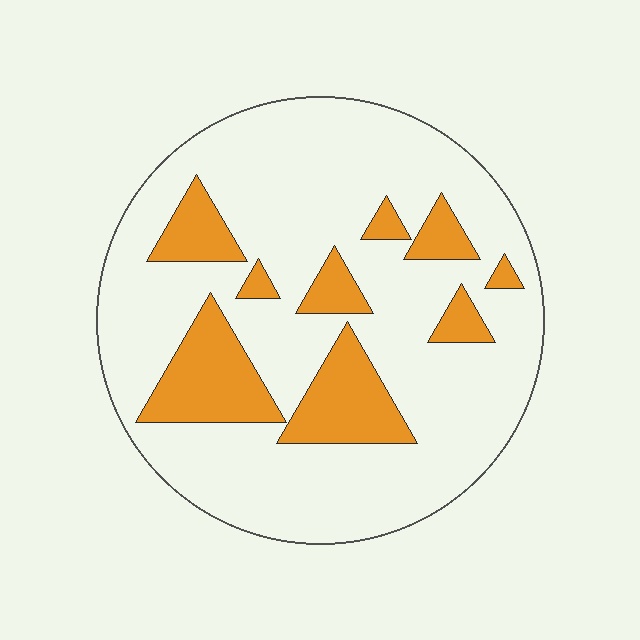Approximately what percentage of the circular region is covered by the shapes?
Approximately 20%.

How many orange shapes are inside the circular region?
9.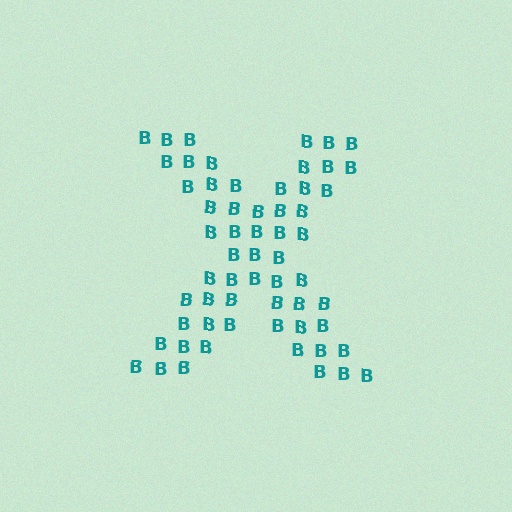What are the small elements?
The small elements are letter B's.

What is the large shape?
The large shape is the letter X.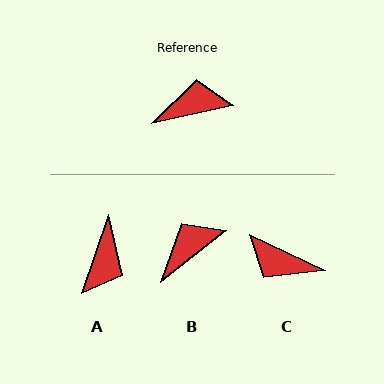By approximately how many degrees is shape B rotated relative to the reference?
Approximately 25 degrees counter-clockwise.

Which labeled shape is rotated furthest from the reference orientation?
C, about 142 degrees away.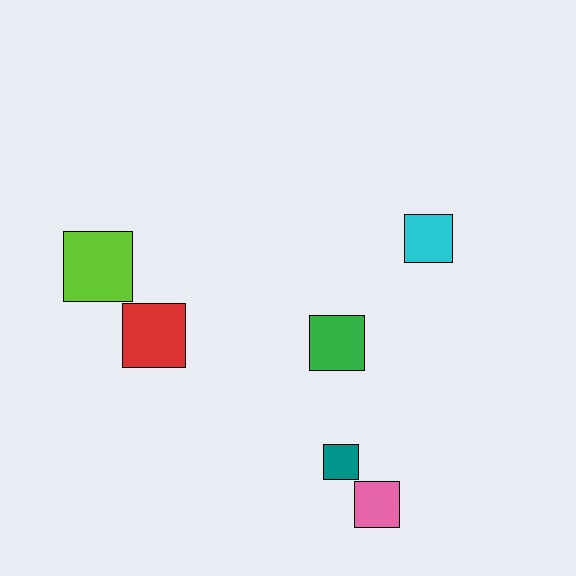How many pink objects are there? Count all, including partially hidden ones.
There is 1 pink object.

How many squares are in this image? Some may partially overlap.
There are 6 squares.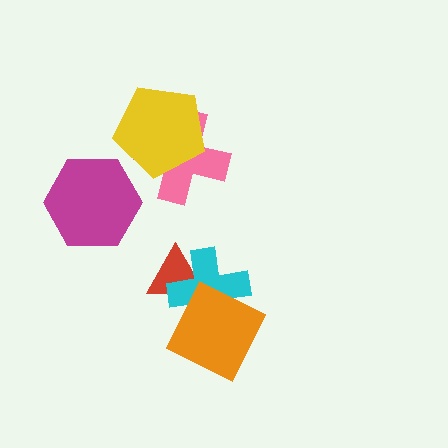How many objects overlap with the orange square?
1 object overlaps with the orange square.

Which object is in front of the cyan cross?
The orange square is in front of the cyan cross.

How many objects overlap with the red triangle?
1 object overlaps with the red triangle.